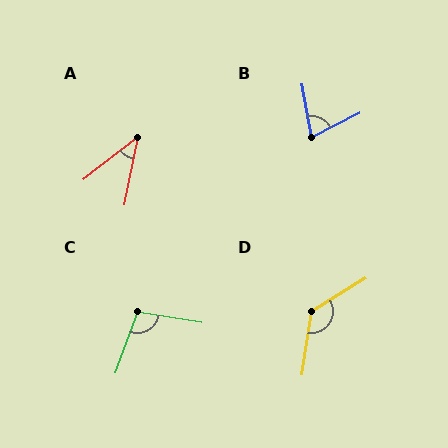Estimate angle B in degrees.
Approximately 72 degrees.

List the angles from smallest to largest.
A (40°), B (72°), C (101°), D (130°).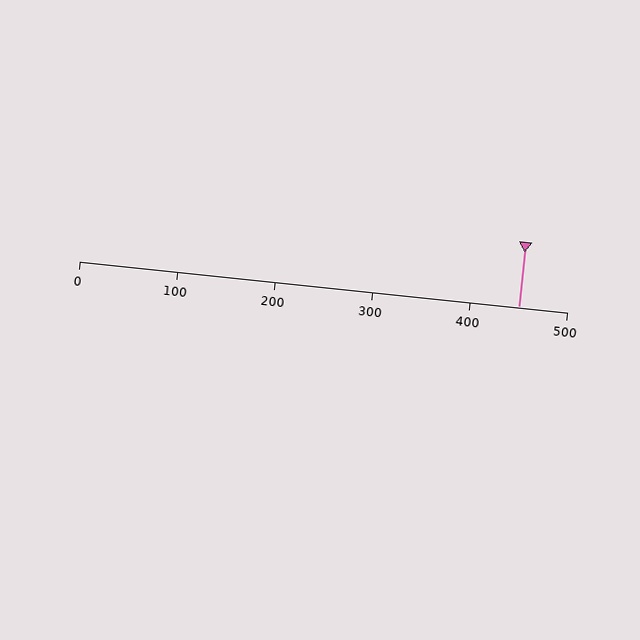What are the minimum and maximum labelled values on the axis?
The axis runs from 0 to 500.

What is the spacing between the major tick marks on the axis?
The major ticks are spaced 100 apart.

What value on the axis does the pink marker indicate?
The marker indicates approximately 450.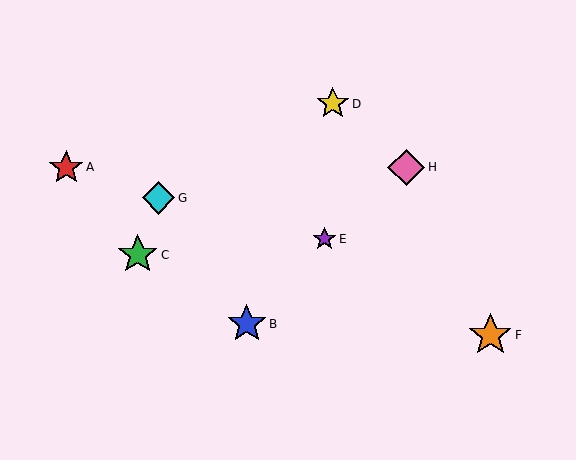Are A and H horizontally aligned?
Yes, both are at y≈167.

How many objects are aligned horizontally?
2 objects (A, H) are aligned horizontally.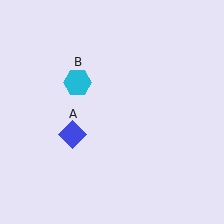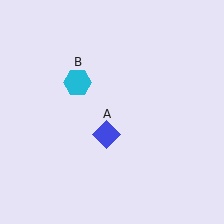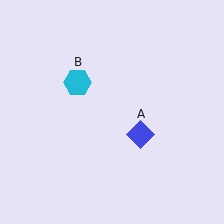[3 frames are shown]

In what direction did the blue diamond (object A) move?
The blue diamond (object A) moved right.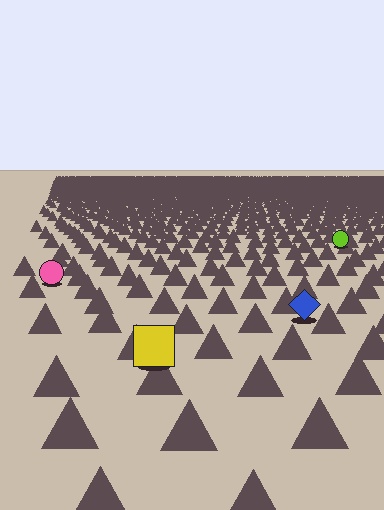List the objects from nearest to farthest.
From nearest to farthest: the yellow square, the blue diamond, the pink circle, the lime circle.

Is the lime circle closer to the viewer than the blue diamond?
No. The blue diamond is closer — you can tell from the texture gradient: the ground texture is coarser near it.